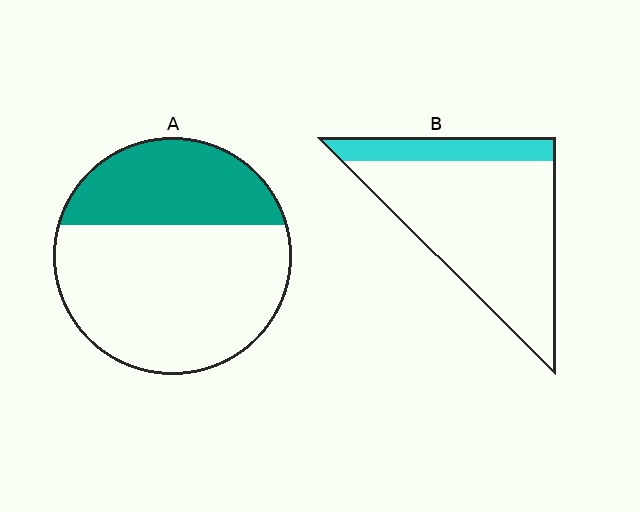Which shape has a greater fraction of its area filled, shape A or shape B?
Shape A.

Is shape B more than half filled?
No.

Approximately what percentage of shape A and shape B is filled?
A is approximately 35% and B is approximately 20%.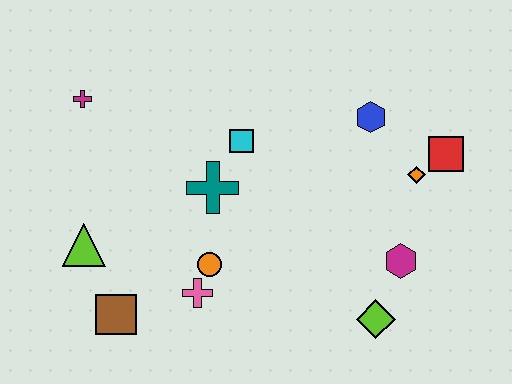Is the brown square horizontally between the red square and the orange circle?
No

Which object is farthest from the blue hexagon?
The brown square is farthest from the blue hexagon.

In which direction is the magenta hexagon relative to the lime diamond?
The magenta hexagon is above the lime diamond.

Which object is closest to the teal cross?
The cyan square is closest to the teal cross.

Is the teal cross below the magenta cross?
Yes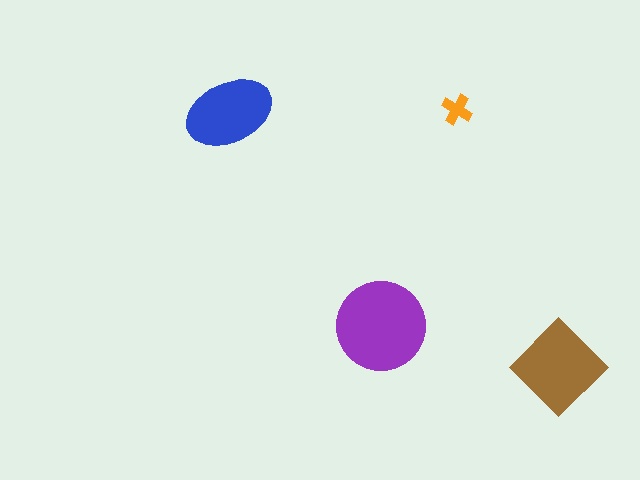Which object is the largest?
The purple circle.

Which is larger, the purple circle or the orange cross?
The purple circle.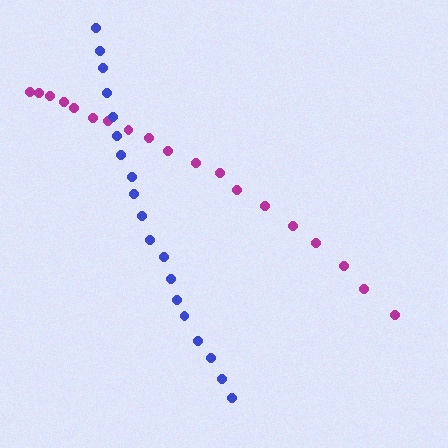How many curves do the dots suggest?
There are 2 distinct paths.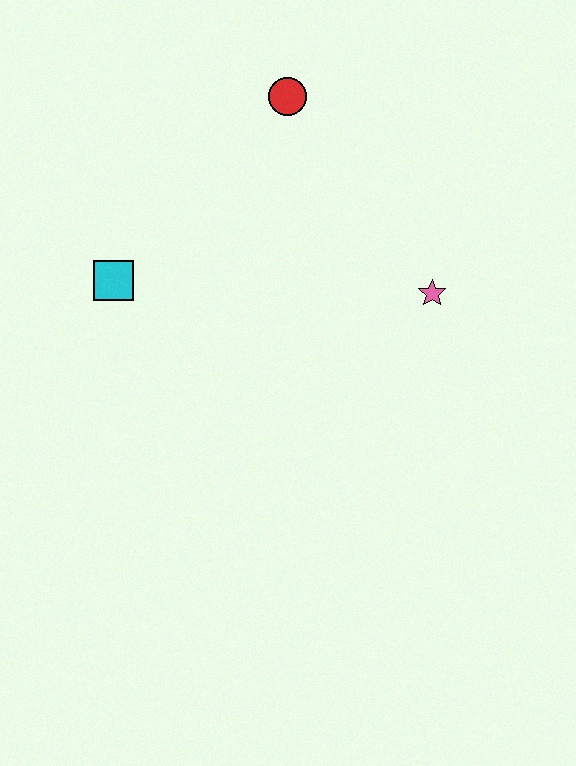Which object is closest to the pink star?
The red circle is closest to the pink star.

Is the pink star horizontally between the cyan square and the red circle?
No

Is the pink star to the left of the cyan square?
No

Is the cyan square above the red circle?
No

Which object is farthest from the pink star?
The cyan square is farthest from the pink star.